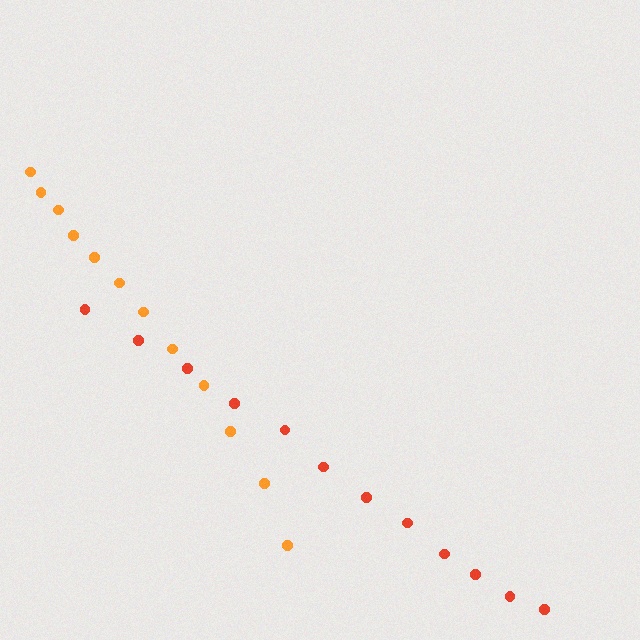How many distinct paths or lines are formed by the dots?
There are 2 distinct paths.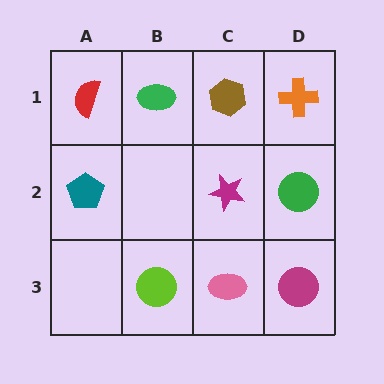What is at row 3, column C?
A pink ellipse.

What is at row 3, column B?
A lime circle.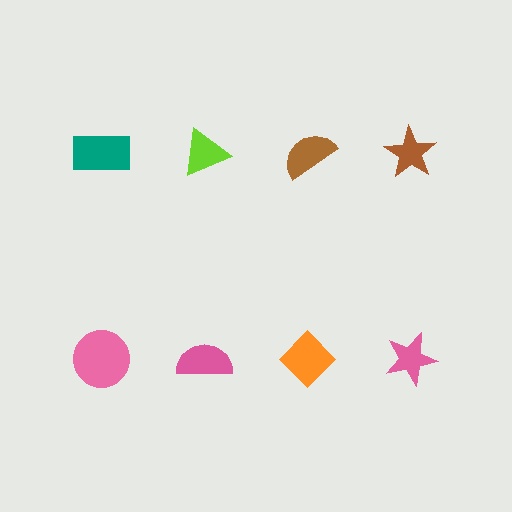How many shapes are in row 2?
4 shapes.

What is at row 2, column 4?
A pink star.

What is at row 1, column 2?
A lime triangle.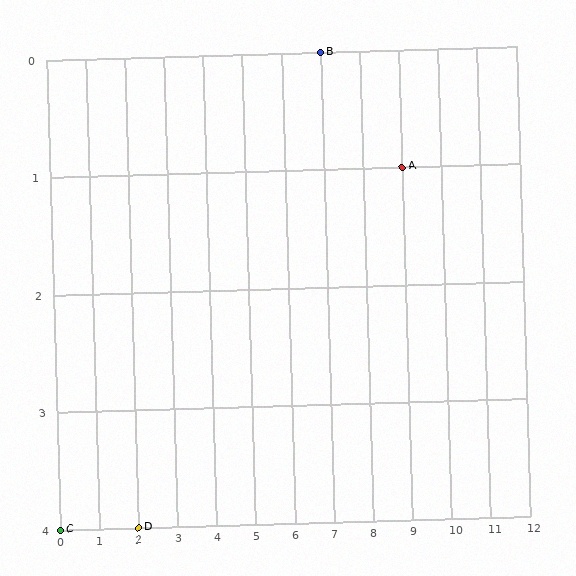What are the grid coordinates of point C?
Point C is at grid coordinates (0, 4).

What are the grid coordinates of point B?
Point B is at grid coordinates (7, 0).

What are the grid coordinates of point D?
Point D is at grid coordinates (2, 4).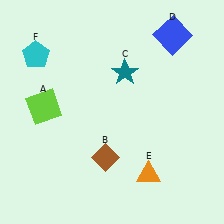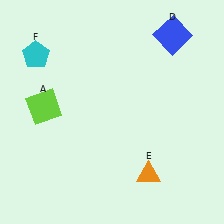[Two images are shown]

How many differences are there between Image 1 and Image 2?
There are 2 differences between the two images.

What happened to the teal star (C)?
The teal star (C) was removed in Image 2. It was in the top-right area of Image 1.